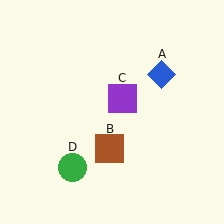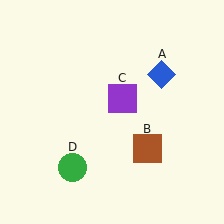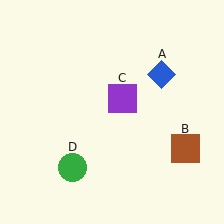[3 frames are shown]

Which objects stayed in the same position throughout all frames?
Blue diamond (object A) and purple square (object C) and green circle (object D) remained stationary.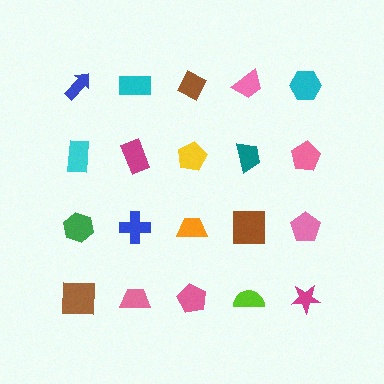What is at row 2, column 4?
A teal trapezoid.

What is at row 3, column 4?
A brown square.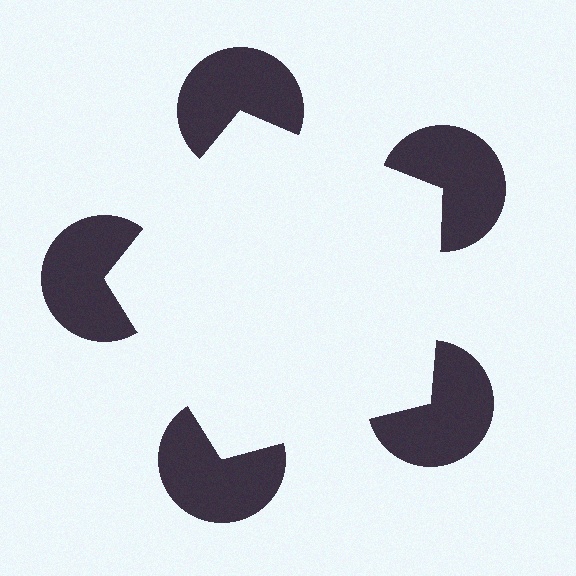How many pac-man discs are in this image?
There are 5 — one at each vertex of the illusory pentagon.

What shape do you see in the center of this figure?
An illusory pentagon — its edges are inferred from the aligned wedge cuts in the pac-man discs, not physically drawn.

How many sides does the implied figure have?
5 sides.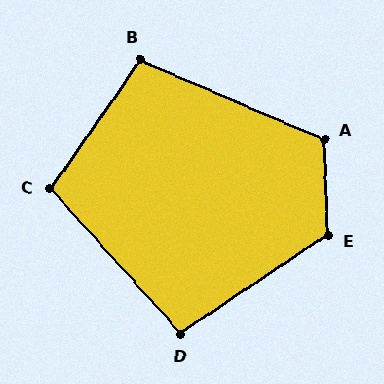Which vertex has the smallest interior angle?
D, at approximately 98 degrees.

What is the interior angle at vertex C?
Approximately 103 degrees (obtuse).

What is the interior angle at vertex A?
Approximately 116 degrees (obtuse).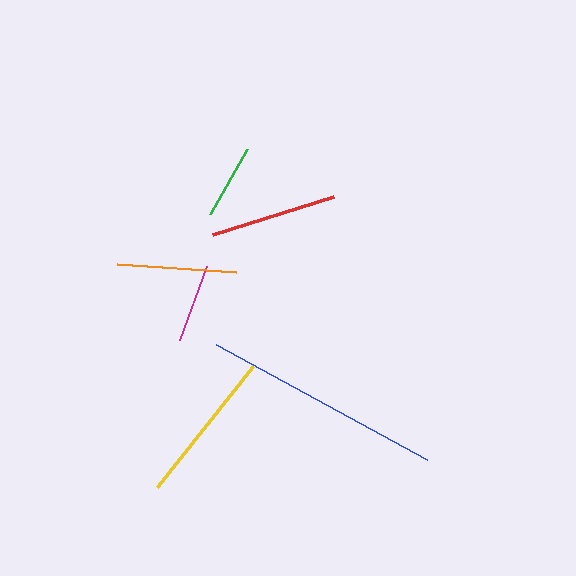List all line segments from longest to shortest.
From longest to shortest: blue, yellow, red, orange, magenta, green.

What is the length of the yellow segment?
The yellow segment is approximately 154 pixels long.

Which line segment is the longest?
The blue line is the longest at approximately 240 pixels.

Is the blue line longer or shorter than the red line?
The blue line is longer than the red line.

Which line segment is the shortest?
The green line is the shortest at approximately 75 pixels.